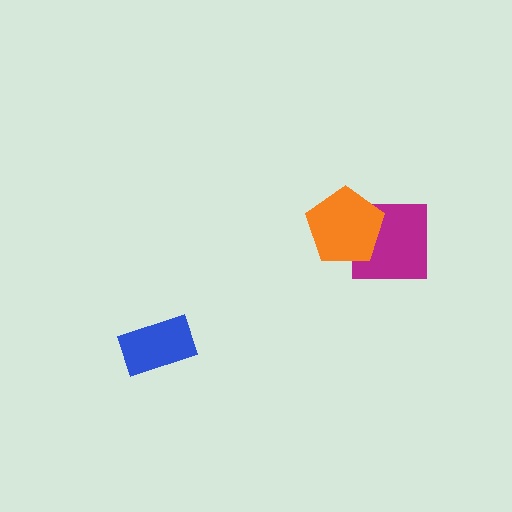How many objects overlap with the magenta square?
1 object overlaps with the magenta square.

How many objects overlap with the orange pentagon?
1 object overlaps with the orange pentagon.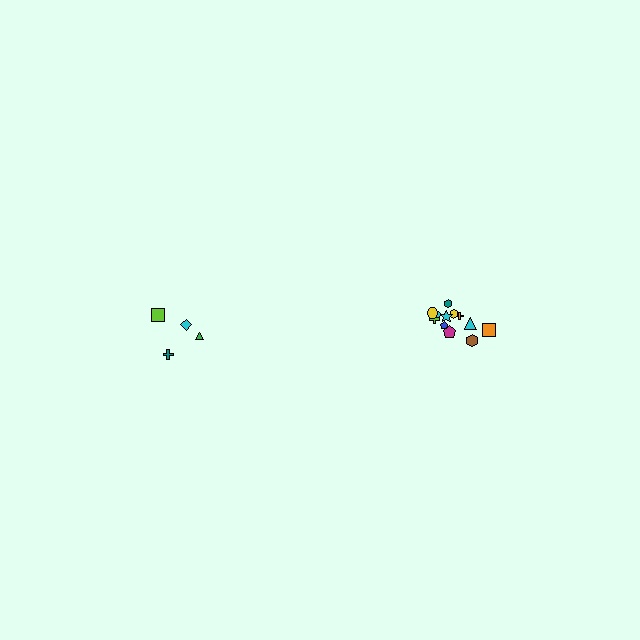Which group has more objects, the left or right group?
The right group.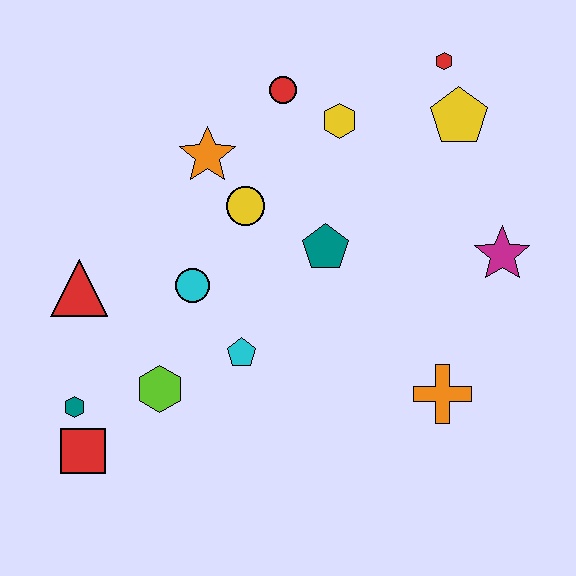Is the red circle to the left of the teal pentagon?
Yes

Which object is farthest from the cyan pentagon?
The red hexagon is farthest from the cyan pentagon.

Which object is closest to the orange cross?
The magenta star is closest to the orange cross.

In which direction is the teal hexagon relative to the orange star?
The teal hexagon is below the orange star.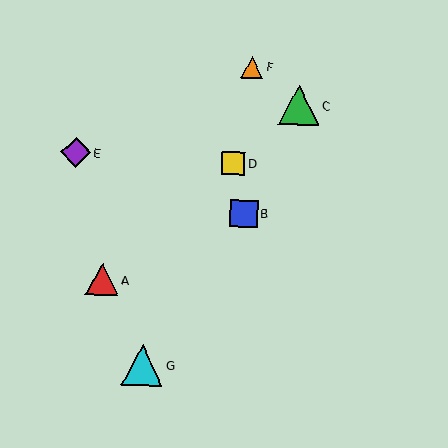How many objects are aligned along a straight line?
3 objects (A, C, D) are aligned along a straight line.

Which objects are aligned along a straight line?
Objects A, C, D are aligned along a straight line.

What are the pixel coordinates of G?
Object G is at (142, 365).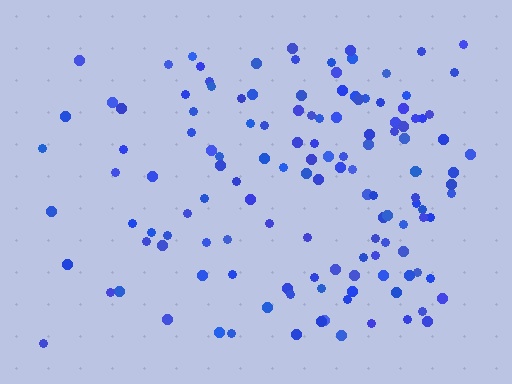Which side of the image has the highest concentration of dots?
The right.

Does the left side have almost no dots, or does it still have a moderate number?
Still a moderate number, just noticeably fewer than the right.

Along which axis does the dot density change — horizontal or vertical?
Horizontal.